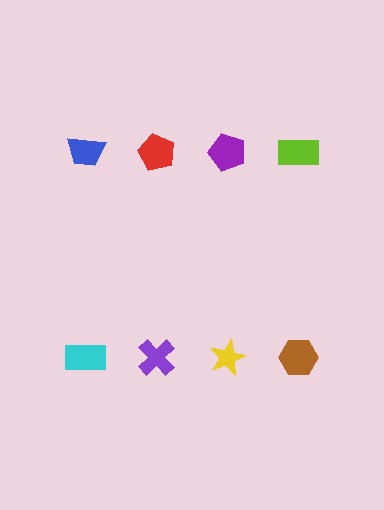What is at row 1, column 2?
A red pentagon.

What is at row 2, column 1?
A cyan rectangle.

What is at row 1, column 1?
A blue trapezoid.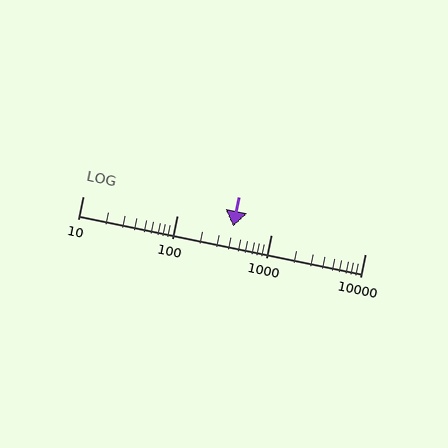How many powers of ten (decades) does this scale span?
The scale spans 3 decades, from 10 to 10000.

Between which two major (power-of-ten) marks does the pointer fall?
The pointer is between 100 and 1000.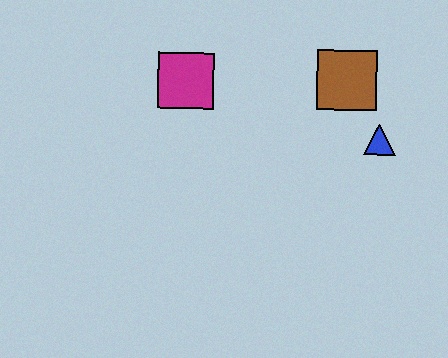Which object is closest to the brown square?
The blue triangle is closest to the brown square.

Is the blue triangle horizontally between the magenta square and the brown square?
No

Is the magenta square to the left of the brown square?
Yes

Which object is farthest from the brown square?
The magenta square is farthest from the brown square.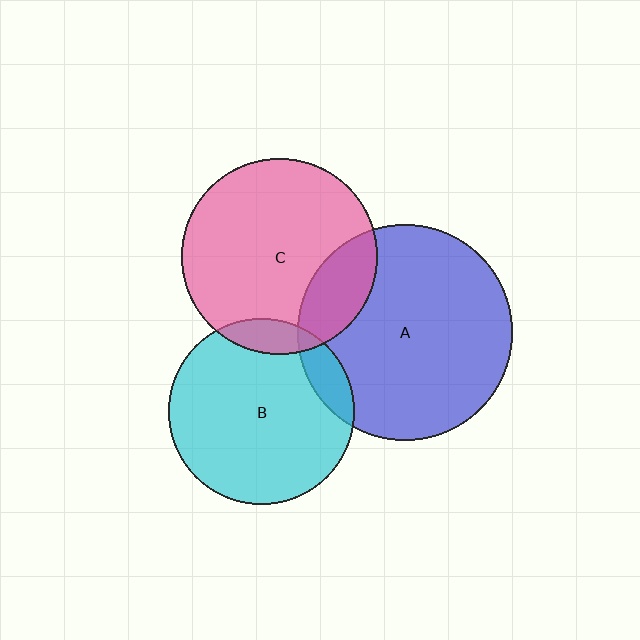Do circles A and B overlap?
Yes.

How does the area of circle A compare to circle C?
Approximately 1.2 times.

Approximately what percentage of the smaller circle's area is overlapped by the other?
Approximately 10%.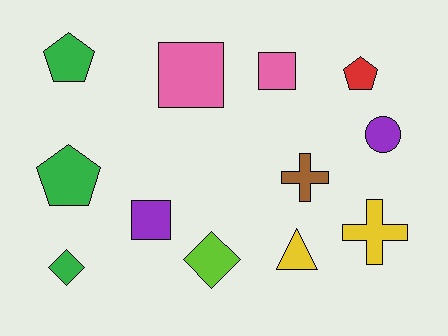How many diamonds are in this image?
There are 2 diamonds.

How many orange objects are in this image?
There are no orange objects.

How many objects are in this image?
There are 12 objects.